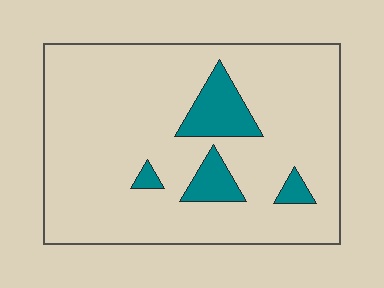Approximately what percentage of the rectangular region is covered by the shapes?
Approximately 10%.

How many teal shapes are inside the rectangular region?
4.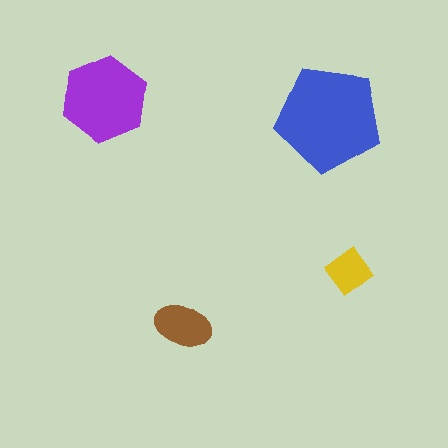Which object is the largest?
The blue pentagon.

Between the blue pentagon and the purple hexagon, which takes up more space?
The blue pentagon.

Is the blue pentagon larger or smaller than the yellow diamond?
Larger.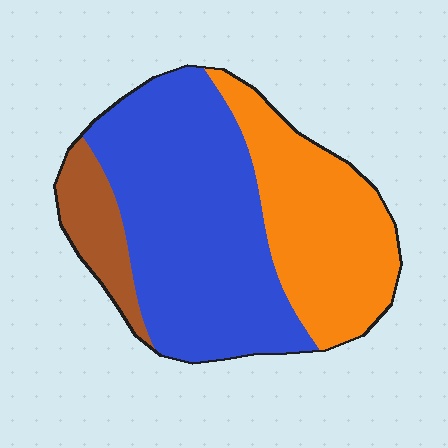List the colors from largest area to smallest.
From largest to smallest: blue, orange, brown.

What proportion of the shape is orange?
Orange covers roughly 35% of the shape.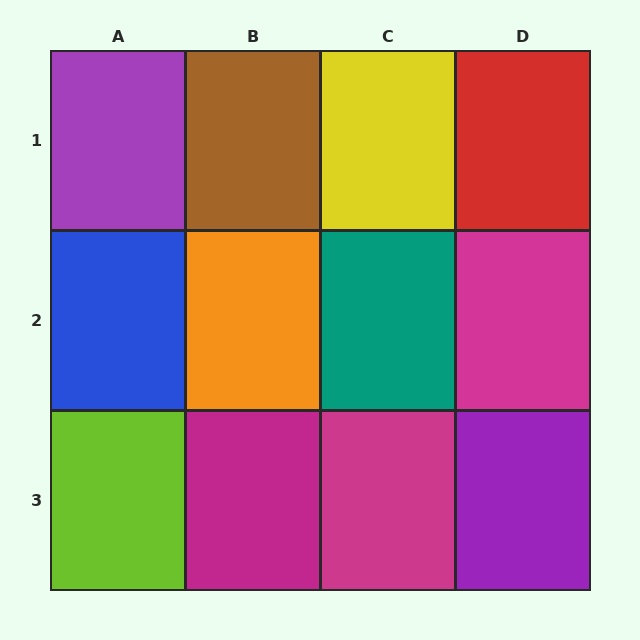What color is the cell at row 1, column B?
Brown.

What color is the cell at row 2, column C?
Teal.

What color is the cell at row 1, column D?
Red.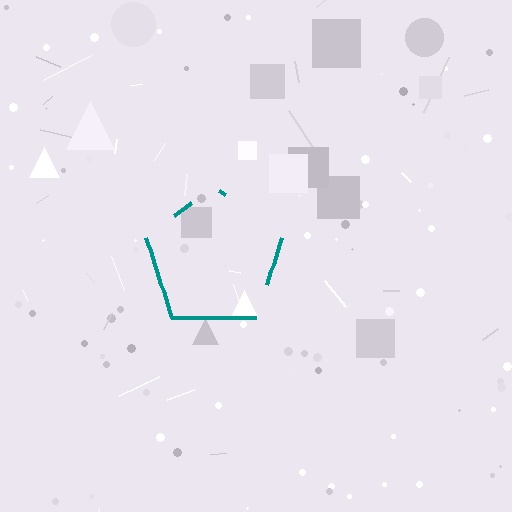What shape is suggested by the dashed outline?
The dashed outline suggests a pentagon.